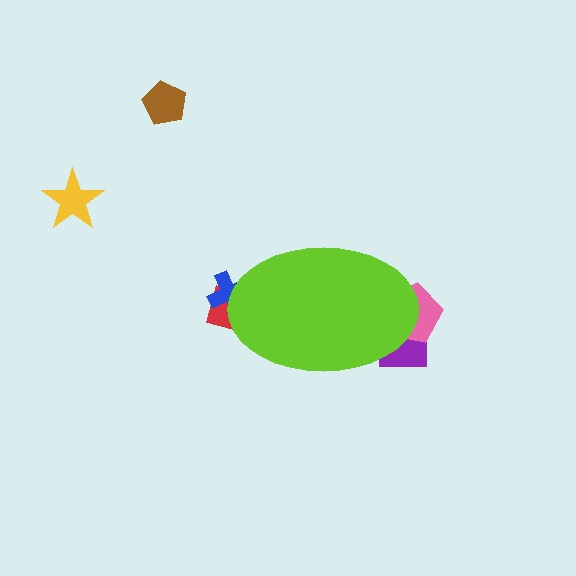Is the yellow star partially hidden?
No, the yellow star is fully visible.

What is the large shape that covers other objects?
A lime ellipse.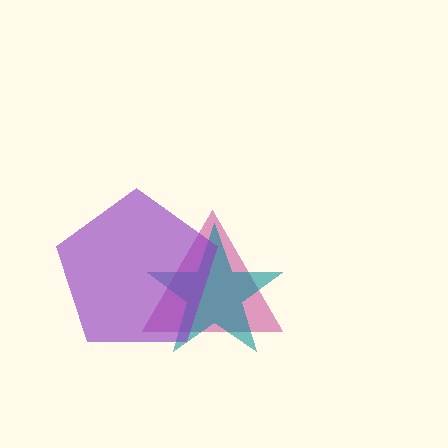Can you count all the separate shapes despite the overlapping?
Yes, there are 3 separate shapes.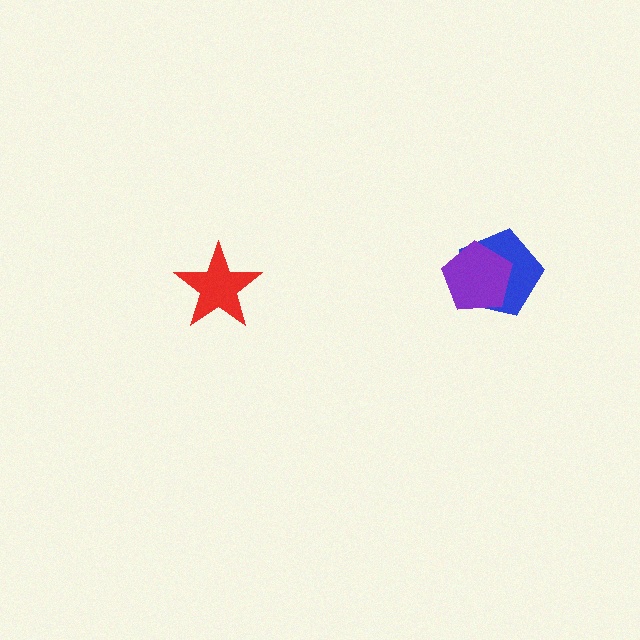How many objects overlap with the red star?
0 objects overlap with the red star.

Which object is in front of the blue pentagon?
The purple pentagon is in front of the blue pentagon.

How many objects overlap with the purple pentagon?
1 object overlaps with the purple pentagon.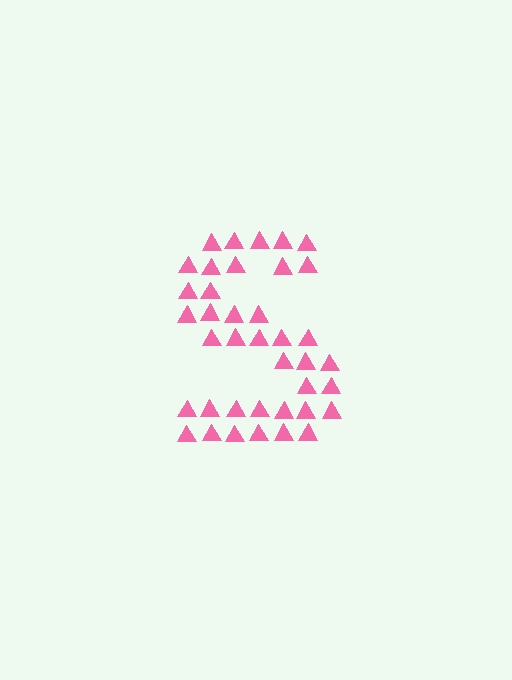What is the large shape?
The large shape is the letter S.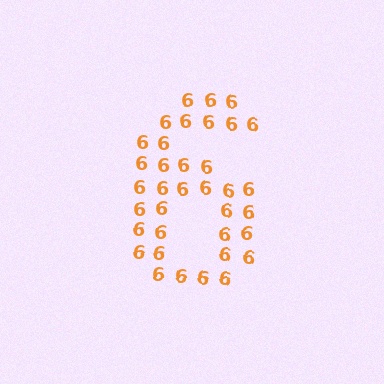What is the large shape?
The large shape is the digit 6.